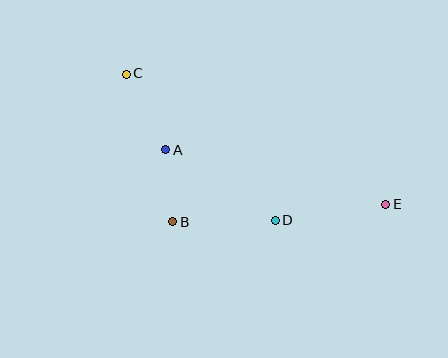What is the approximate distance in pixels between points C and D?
The distance between C and D is approximately 209 pixels.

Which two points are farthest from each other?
Points C and E are farthest from each other.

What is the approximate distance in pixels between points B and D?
The distance between B and D is approximately 103 pixels.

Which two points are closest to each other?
Points A and B are closest to each other.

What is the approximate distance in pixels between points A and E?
The distance between A and E is approximately 227 pixels.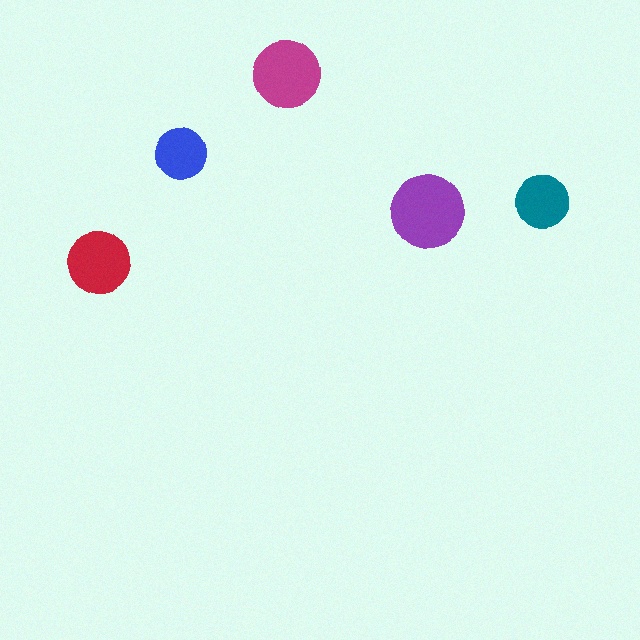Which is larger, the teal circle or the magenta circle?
The magenta one.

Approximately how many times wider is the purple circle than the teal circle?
About 1.5 times wider.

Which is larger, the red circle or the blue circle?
The red one.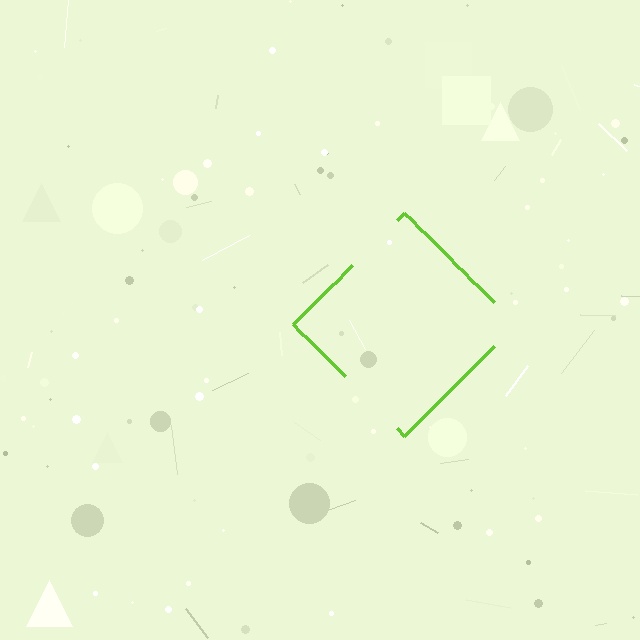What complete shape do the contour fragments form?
The contour fragments form a diamond.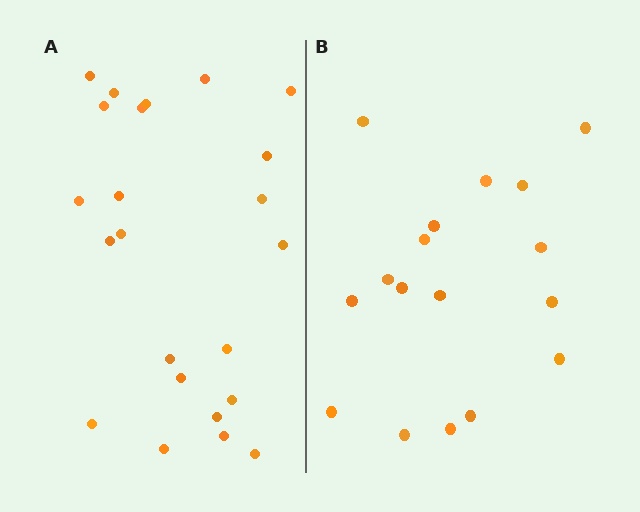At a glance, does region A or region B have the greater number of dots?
Region A (the left region) has more dots.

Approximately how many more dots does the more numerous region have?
Region A has about 6 more dots than region B.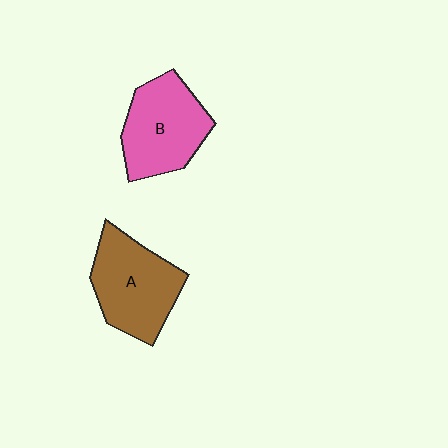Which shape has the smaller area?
Shape B (pink).